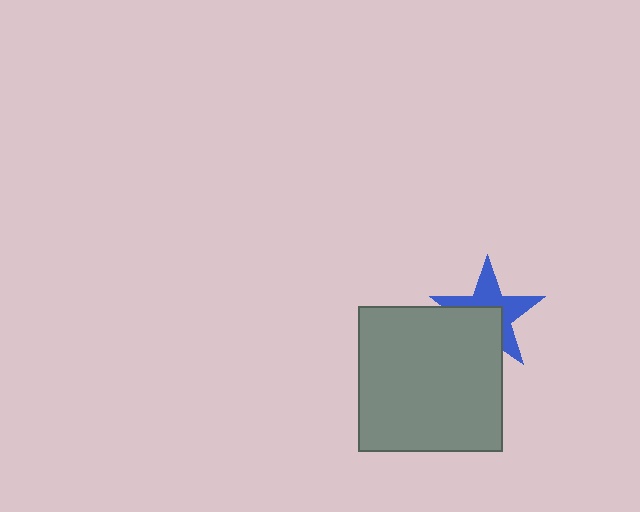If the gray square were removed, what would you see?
You would see the complete blue star.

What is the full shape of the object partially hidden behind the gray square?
The partially hidden object is a blue star.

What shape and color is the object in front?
The object in front is a gray square.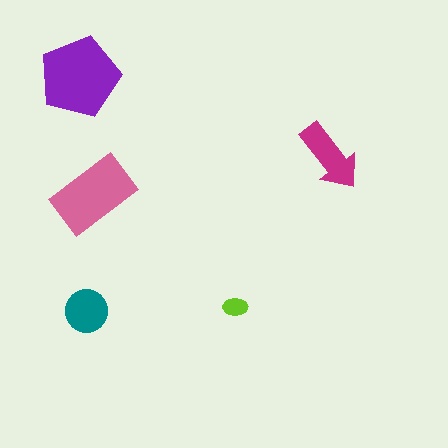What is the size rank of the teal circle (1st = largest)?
4th.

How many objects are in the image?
There are 5 objects in the image.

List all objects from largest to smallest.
The purple pentagon, the pink rectangle, the magenta arrow, the teal circle, the lime ellipse.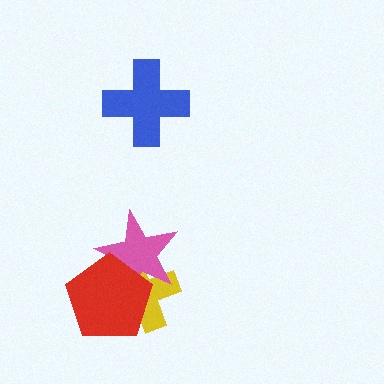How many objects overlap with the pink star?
2 objects overlap with the pink star.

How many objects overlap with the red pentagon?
2 objects overlap with the red pentagon.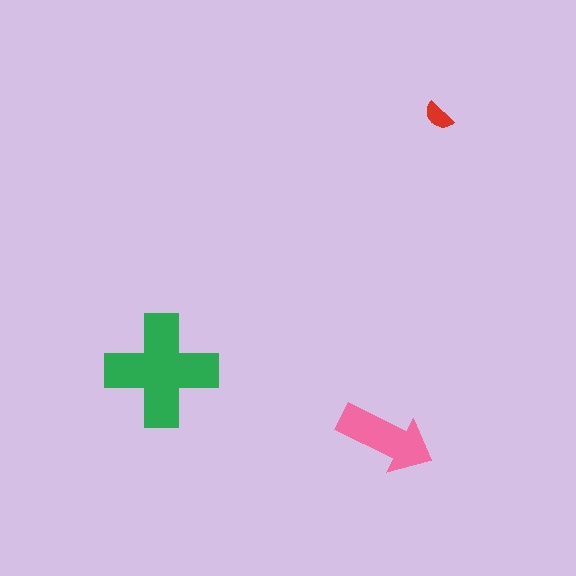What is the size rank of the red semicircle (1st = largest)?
3rd.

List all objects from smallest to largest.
The red semicircle, the pink arrow, the green cross.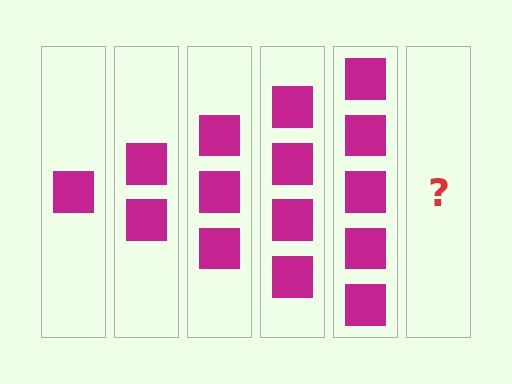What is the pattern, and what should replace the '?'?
The pattern is that each step adds one more square. The '?' should be 6 squares.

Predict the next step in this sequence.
The next step is 6 squares.